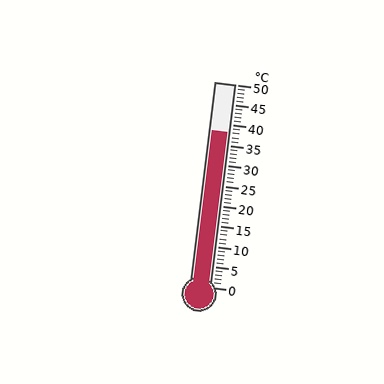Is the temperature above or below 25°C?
The temperature is above 25°C.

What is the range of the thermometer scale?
The thermometer scale ranges from 0°C to 50°C.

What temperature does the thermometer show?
The thermometer shows approximately 38°C.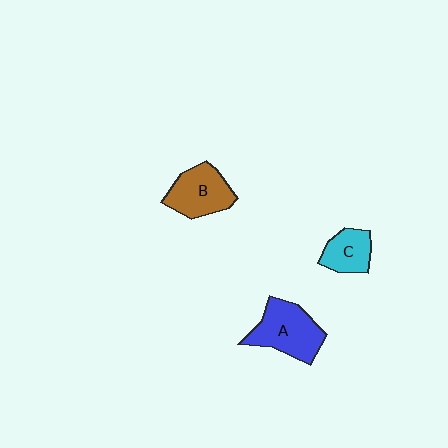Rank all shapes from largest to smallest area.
From largest to smallest: A (blue), B (brown), C (cyan).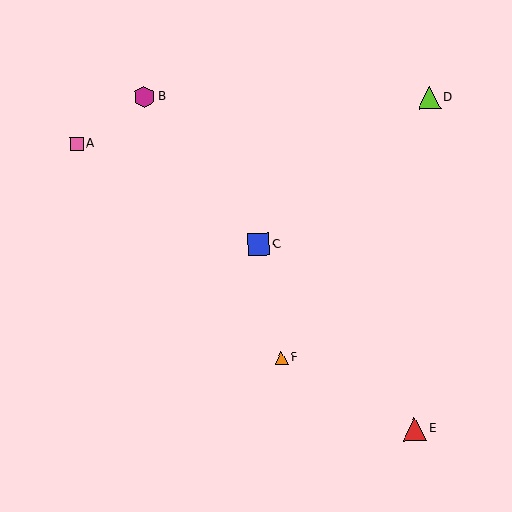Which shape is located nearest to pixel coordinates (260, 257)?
The blue square (labeled C) at (259, 244) is nearest to that location.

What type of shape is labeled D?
Shape D is a lime triangle.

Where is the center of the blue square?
The center of the blue square is at (259, 244).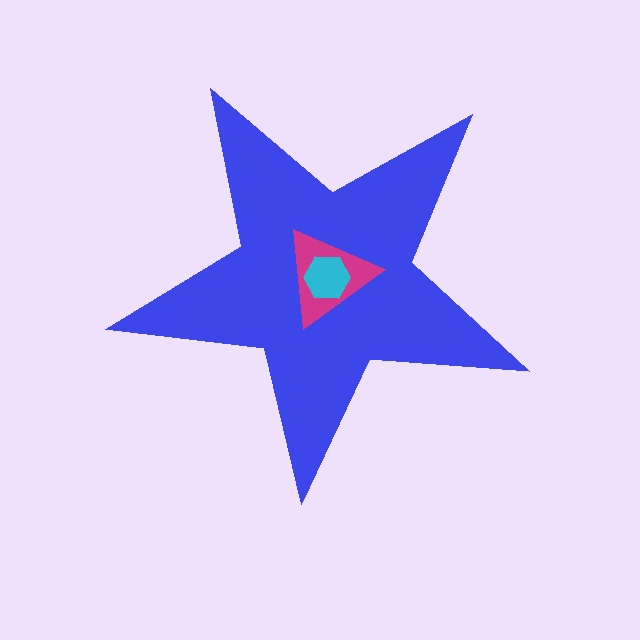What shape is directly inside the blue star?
The magenta triangle.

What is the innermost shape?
The cyan hexagon.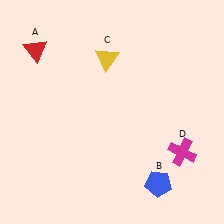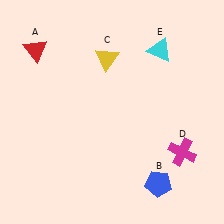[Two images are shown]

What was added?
A cyan triangle (E) was added in Image 2.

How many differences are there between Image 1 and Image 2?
There is 1 difference between the two images.